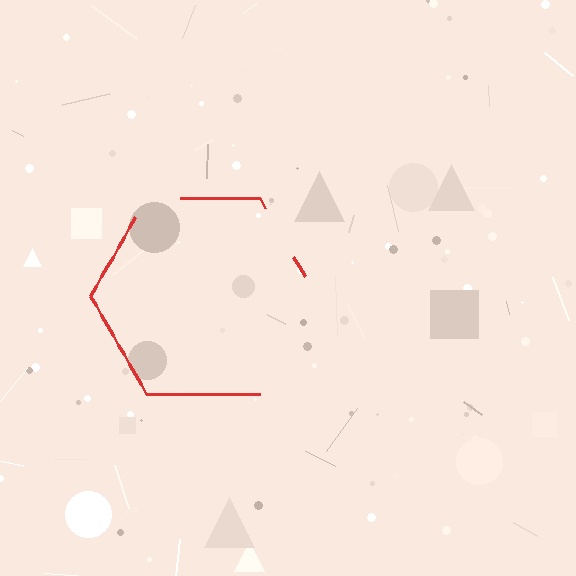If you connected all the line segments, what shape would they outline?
They would outline a hexagon.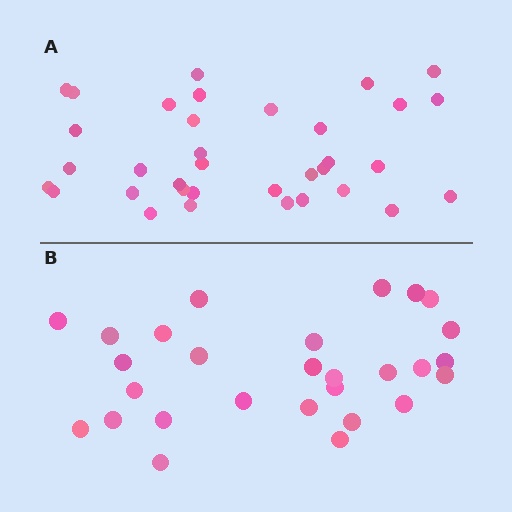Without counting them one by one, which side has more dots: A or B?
Region A (the top region) has more dots.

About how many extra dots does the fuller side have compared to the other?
Region A has roughly 8 or so more dots than region B.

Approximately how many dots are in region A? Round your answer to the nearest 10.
About 40 dots. (The exact count is 35, which rounds to 40.)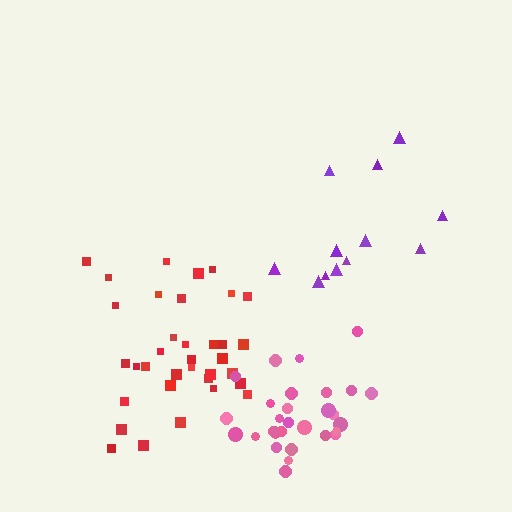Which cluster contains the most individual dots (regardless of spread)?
Red (35).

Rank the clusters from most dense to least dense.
pink, red, purple.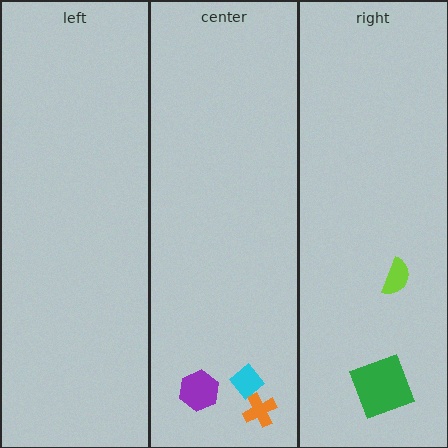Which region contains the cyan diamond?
The center region.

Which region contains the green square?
The right region.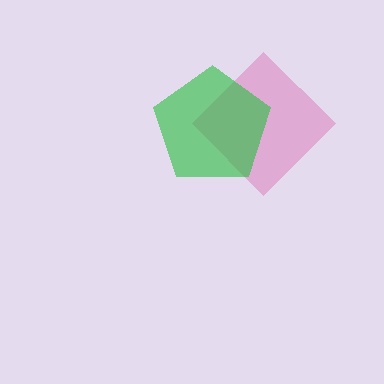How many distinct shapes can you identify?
There are 2 distinct shapes: a pink diamond, a green pentagon.